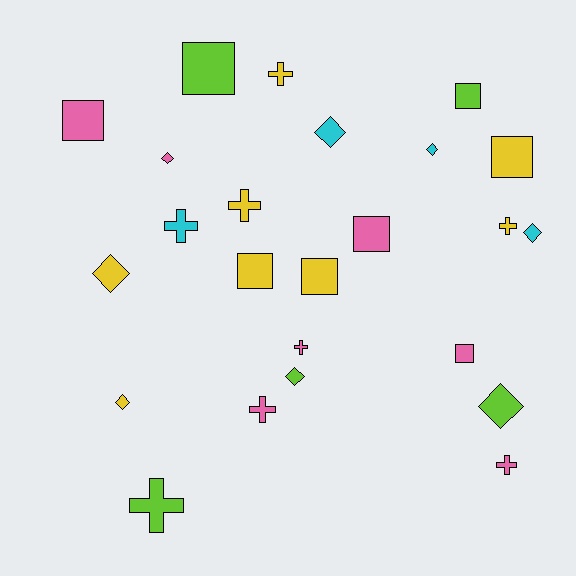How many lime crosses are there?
There is 1 lime cross.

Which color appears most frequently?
Yellow, with 8 objects.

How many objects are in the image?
There are 24 objects.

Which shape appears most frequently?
Cross, with 8 objects.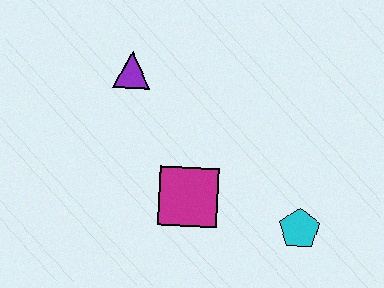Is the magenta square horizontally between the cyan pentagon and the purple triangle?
Yes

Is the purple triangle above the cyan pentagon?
Yes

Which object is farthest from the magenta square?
The purple triangle is farthest from the magenta square.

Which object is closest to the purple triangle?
The magenta square is closest to the purple triangle.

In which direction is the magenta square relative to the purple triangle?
The magenta square is below the purple triangle.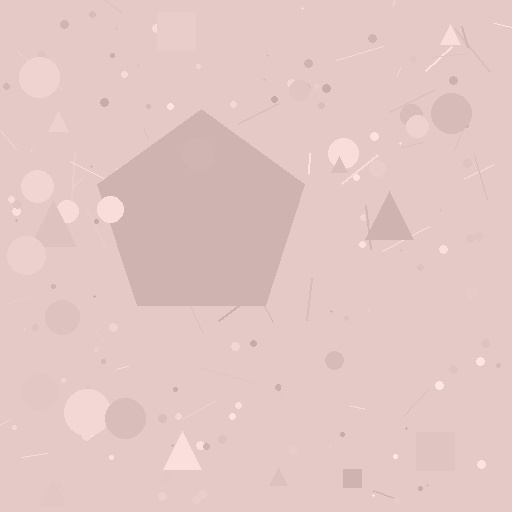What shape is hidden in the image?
A pentagon is hidden in the image.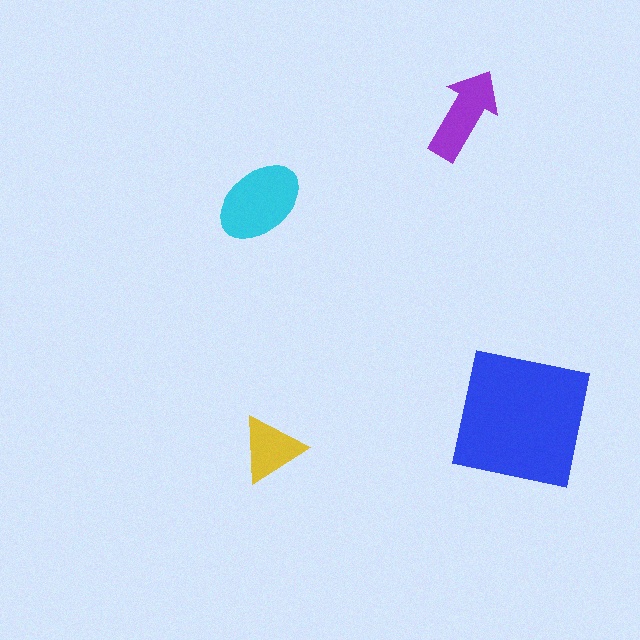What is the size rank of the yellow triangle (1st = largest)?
4th.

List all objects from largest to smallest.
The blue square, the cyan ellipse, the purple arrow, the yellow triangle.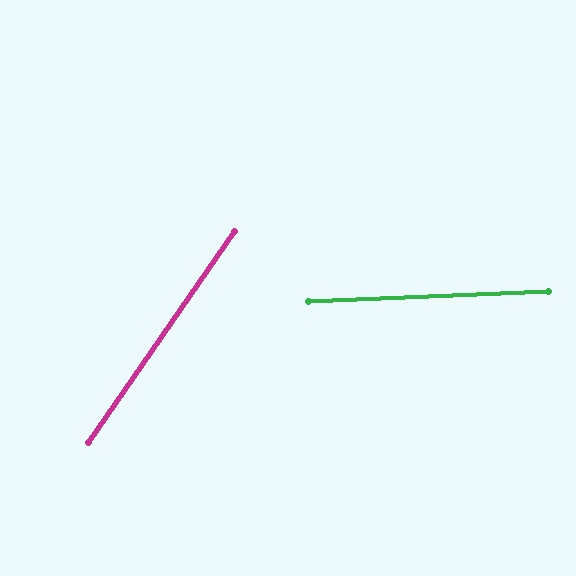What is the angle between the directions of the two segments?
Approximately 53 degrees.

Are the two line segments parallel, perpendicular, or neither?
Neither parallel nor perpendicular — they differ by about 53°.